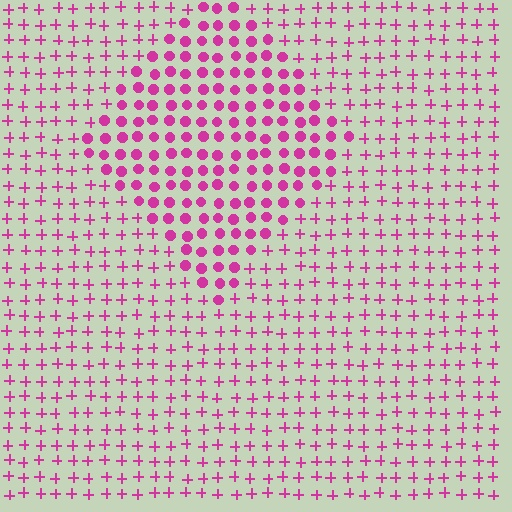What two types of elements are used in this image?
The image uses circles inside the diamond region and plus signs outside it.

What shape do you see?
I see a diamond.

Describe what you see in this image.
The image is filled with small magenta elements arranged in a uniform grid. A diamond-shaped region contains circles, while the surrounding area contains plus signs. The boundary is defined purely by the change in element shape.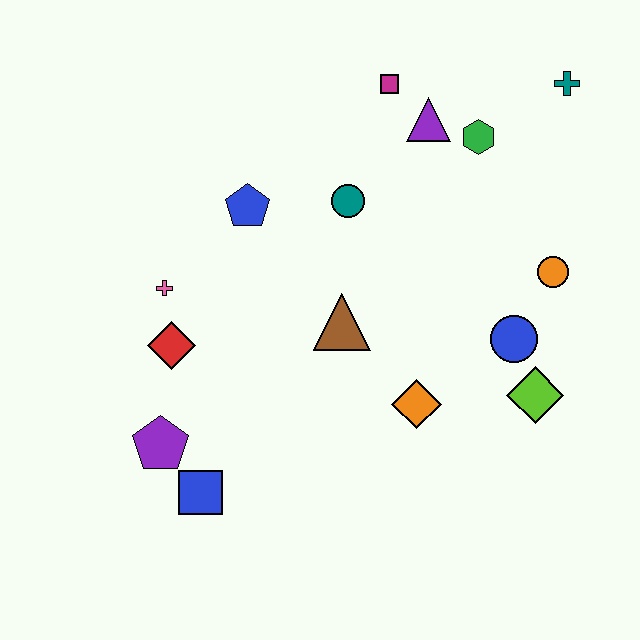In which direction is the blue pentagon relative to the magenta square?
The blue pentagon is to the left of the magenta square.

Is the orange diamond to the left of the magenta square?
No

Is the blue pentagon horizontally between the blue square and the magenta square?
Yes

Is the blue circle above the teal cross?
No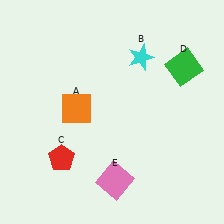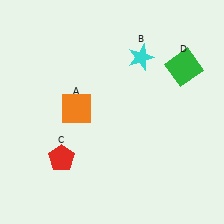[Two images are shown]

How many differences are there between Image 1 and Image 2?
There is 1 difference between the two images.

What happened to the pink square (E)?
The pink square (E) was removed in Image 2. It was in the bottom-right area of Image 1.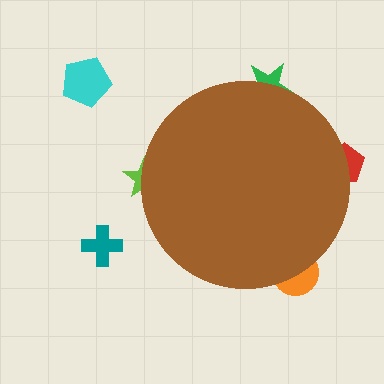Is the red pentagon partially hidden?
Yes, the red pentagon is partially hidden behind the brown circle.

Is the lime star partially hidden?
Yes, the lime star is partially hidden behind the brown circle.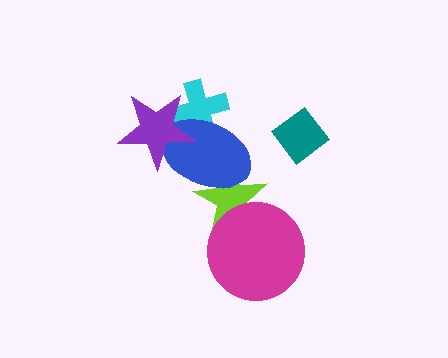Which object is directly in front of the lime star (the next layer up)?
The blue ellipse is directly in front of the lime star.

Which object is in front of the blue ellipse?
The purple star is in front of the blue ellipse.